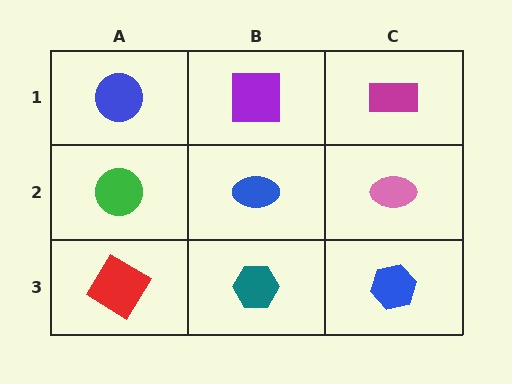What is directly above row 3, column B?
A blue ellipse.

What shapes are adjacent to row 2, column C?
A magenta rectangle (row 1, column C), a blue hexagon (row 3, column C), a blue ellipse (row 2, column B).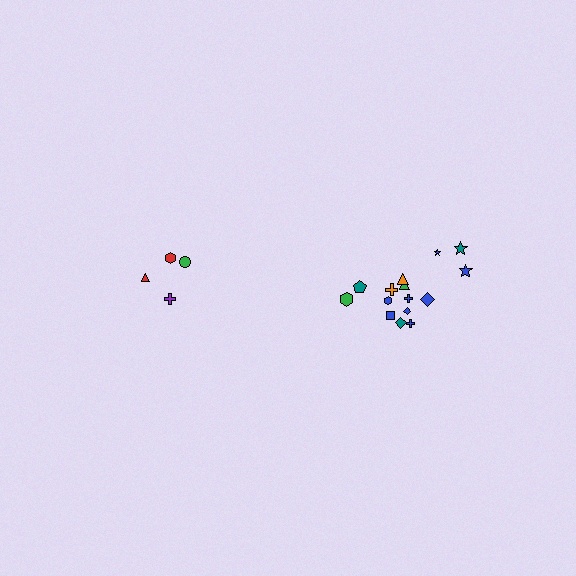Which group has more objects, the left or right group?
The right group.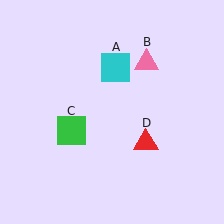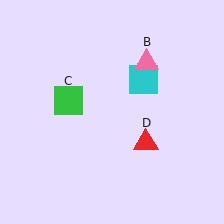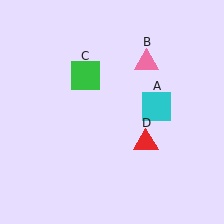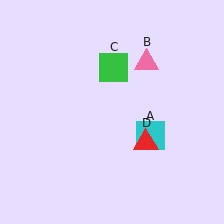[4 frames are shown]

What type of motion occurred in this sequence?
The cyan square (object A), green square (object C) rotated clockwise around the center of the scene.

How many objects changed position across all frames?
2 objects changed position: cyan square (object A), green square (object C).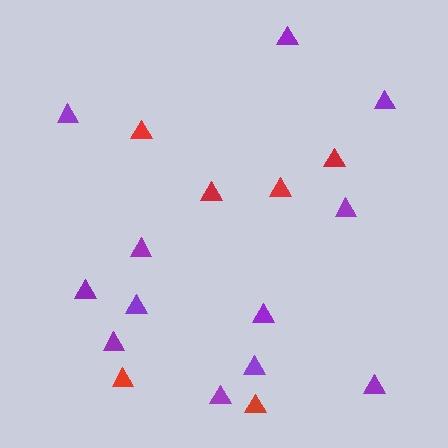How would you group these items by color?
There are 2 groups: one group of red triangles (6) and one group of purple triangles (12).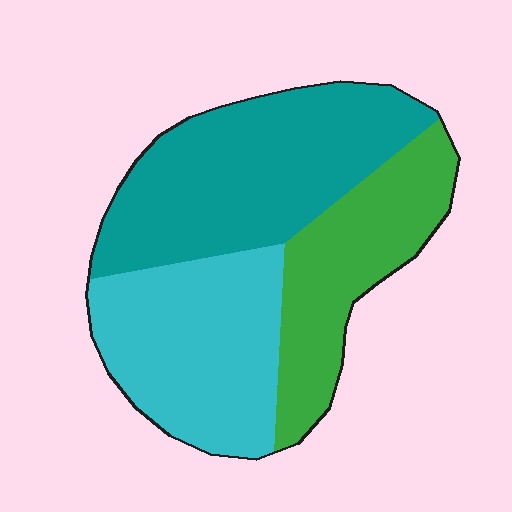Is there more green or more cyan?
Cyan.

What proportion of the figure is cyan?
Cyan covers roughly 35% of the figure.